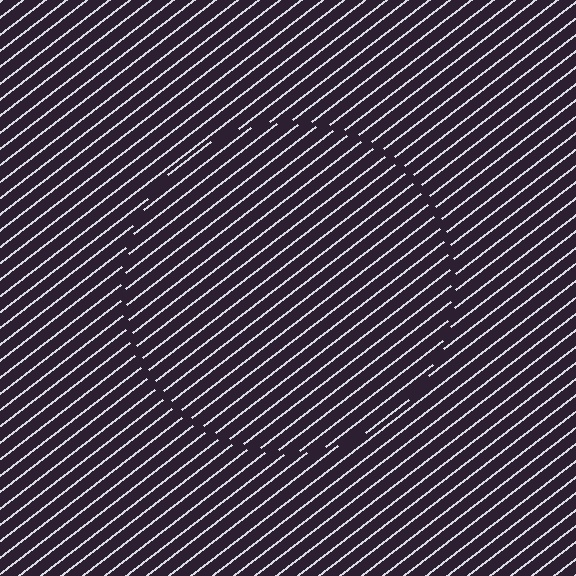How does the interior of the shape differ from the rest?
The interior of the shape contains the same grating, shifted by half a period — the contour is defined by the phase discontinuity where line-ends from the inner and outer gratings abut.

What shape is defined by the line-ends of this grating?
An illusory circle. The interior of the shape contains the same grating, shifted by half a period — the contour is defined by the phase discontinuity where line-ends from the inner and outer gratings abut.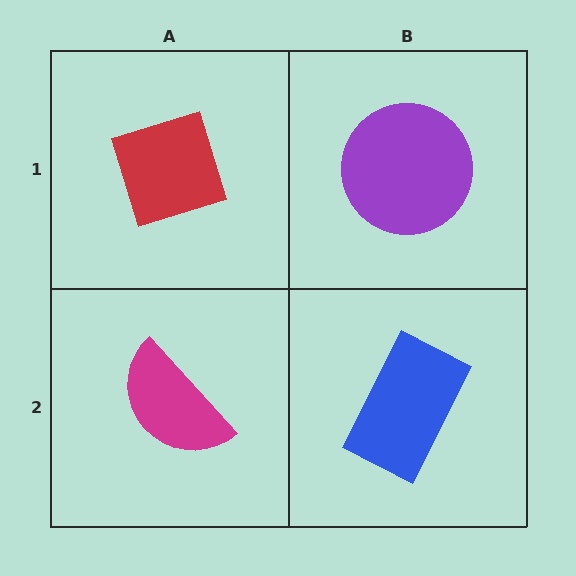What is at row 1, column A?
A red diamond.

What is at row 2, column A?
A magenta semicircle.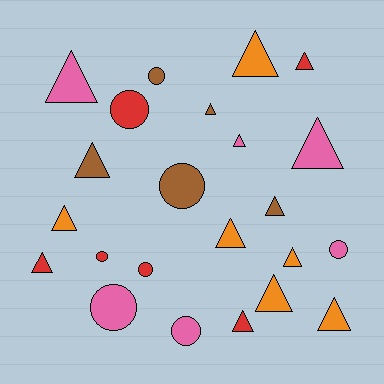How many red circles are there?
There are 3 red circles.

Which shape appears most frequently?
Triangle, with 15 objects.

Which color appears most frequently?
Red, with 6 objects.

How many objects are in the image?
There are 23 objects.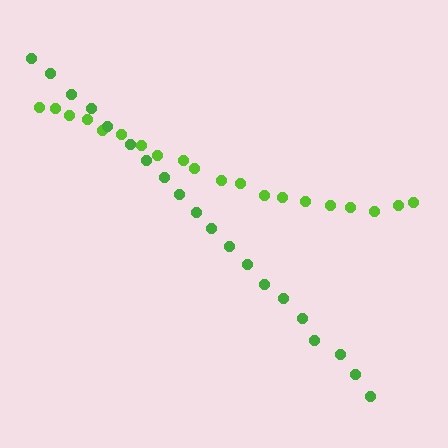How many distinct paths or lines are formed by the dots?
There are 2 distinct paths.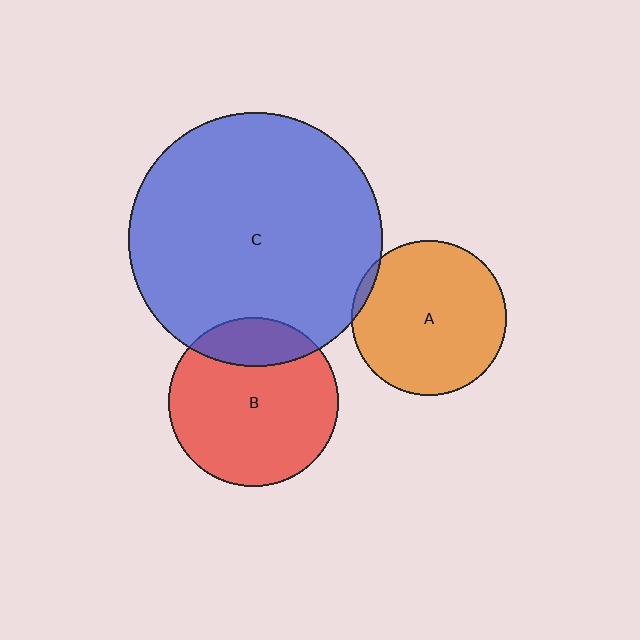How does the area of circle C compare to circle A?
Approximately 2.7 times.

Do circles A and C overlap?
Yes.